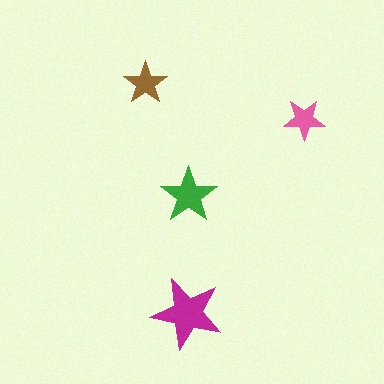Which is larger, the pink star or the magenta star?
The magenta one.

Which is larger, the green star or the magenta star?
The magenta one.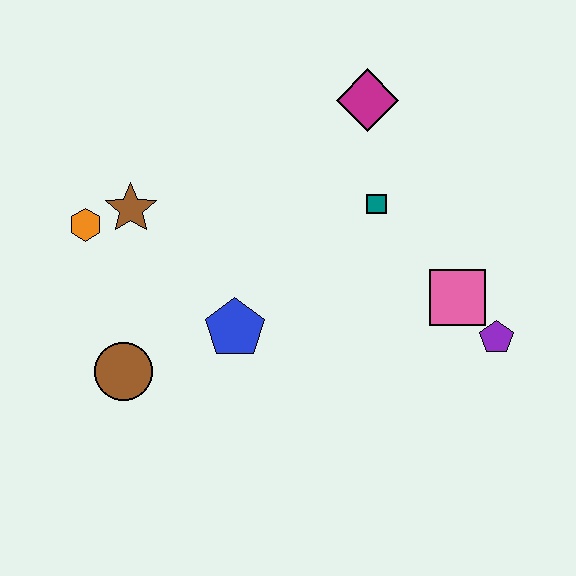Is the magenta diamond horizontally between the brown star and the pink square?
Yes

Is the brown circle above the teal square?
No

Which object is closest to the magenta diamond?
The teal square is closest to the magenta diamond.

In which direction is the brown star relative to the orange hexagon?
The brown star is to the right of the orange hexagon.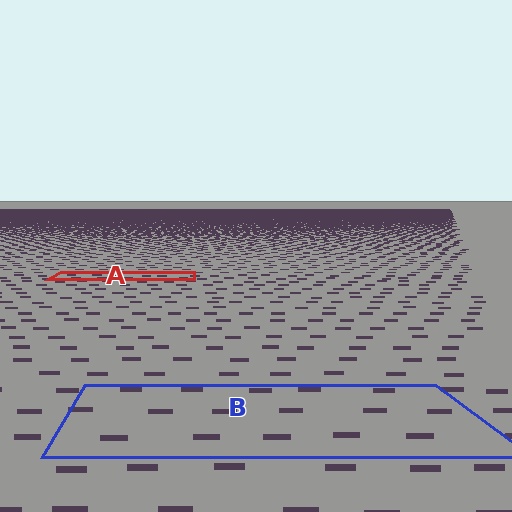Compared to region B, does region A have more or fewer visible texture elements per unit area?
Region A has more texture elements per unit area — they are packed more densely because it is farther away.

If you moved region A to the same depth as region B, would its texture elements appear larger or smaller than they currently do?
They would appear larger. At a closer depth, the same texture elements are projected at a bigger on-screen size.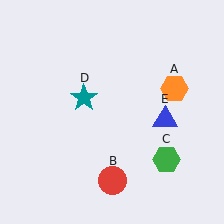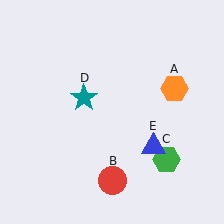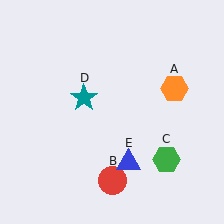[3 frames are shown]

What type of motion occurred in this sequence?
The blue triangle (object E) rotated clockwise around the center of the scene.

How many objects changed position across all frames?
1 object changed position: blue triangle (object E).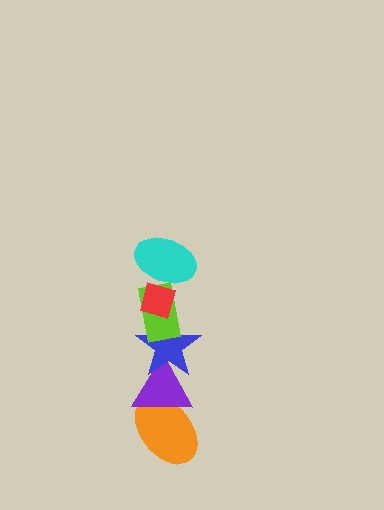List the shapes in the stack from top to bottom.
From top to bottom: the red diamond, the cyan ellipse, the lime rectangle, the blue star, the purple triangle, the orange ellipse.